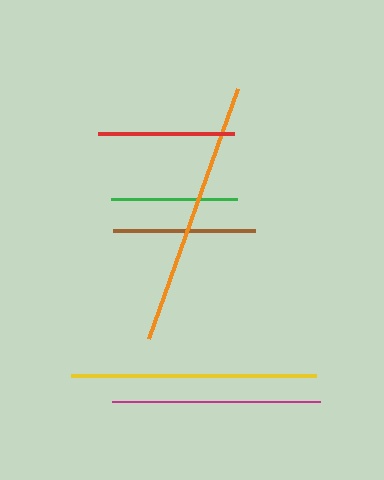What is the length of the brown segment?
The brown segment is approximately 142 pixels long.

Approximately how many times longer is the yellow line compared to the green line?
The yellow line is approximately 1.9 times the length of the green line.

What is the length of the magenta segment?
The magenta segment is approximately 208 pixels long.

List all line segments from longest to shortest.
From longest to shortest: orange, yellow, magenta, brown, red, green.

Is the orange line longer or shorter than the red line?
The orange line is longer than the red line.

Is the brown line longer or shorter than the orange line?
The orange line is longer than the brown line.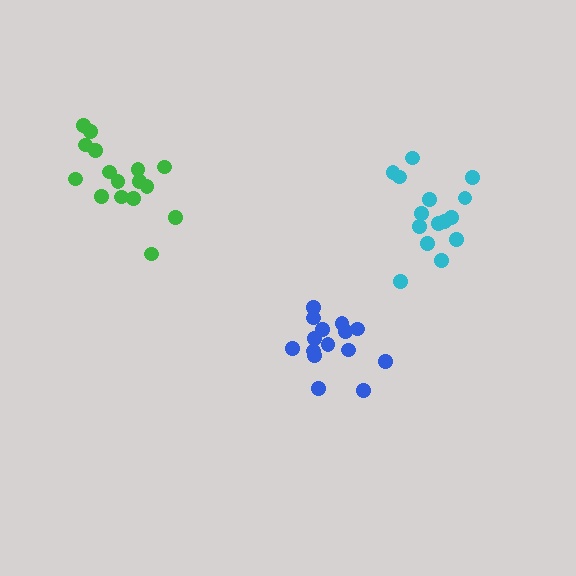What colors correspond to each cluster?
The clusters are colored: cyan, green, blue.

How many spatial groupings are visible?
There are 3 spatial groupings.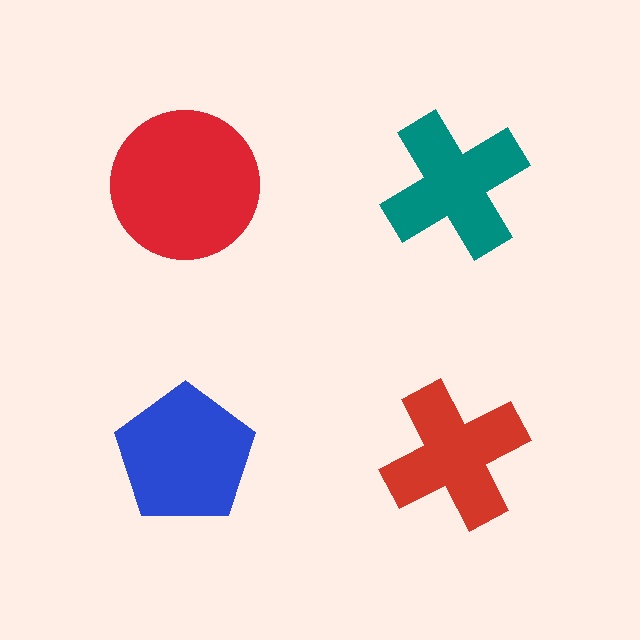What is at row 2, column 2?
A red cross.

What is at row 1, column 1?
A red circle.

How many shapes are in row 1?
2 shapes.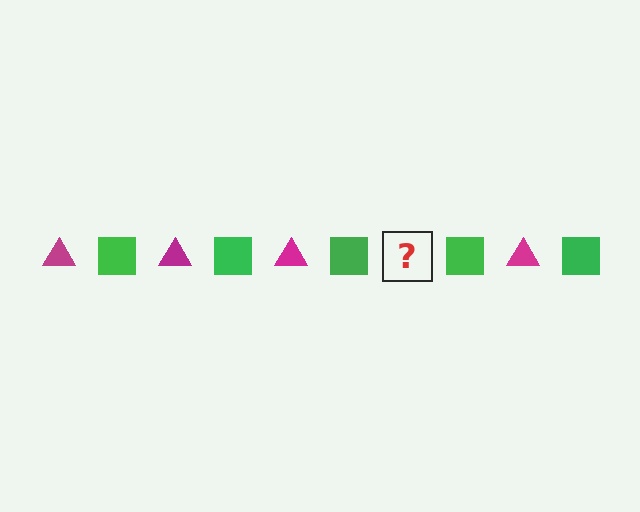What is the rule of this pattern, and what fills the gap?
The rule is that the pattern alternates between magenta triangle and green square. The gap should be filled with a magenta triangle.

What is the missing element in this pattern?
The missing element is a magenta triangle.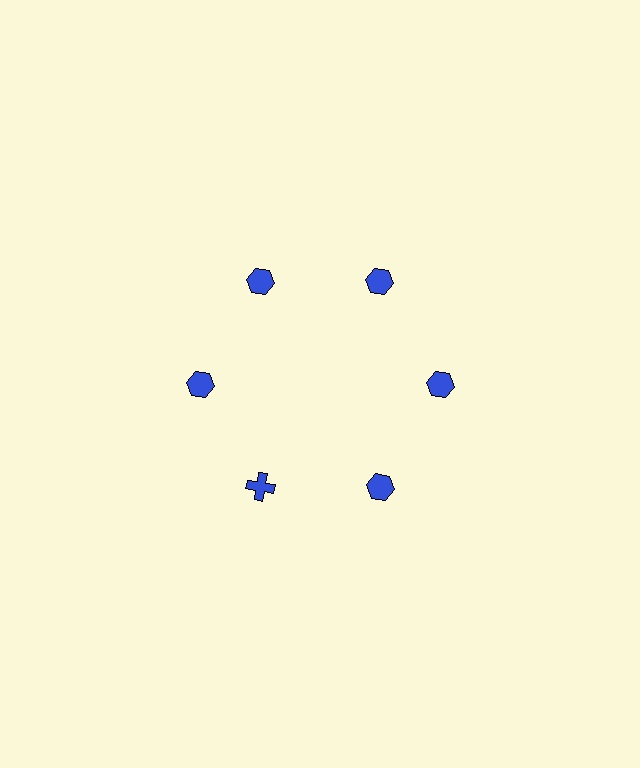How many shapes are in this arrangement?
There are 6 shapes arranged in a ring pattern.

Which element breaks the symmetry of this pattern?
The blue cross at roughly the 7 o'clock position breaks the symmetry. All other shapes are blue hexagons.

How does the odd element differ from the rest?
It has a different shape: cross instead of hexagon.